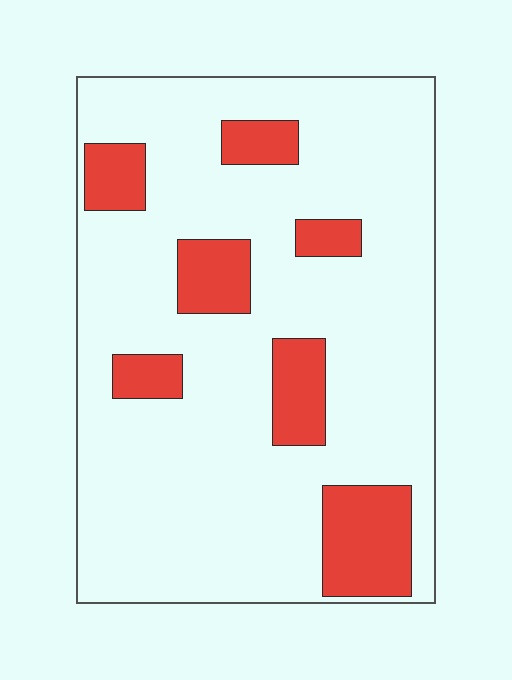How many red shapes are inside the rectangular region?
7.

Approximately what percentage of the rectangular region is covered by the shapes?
Approximately 20%.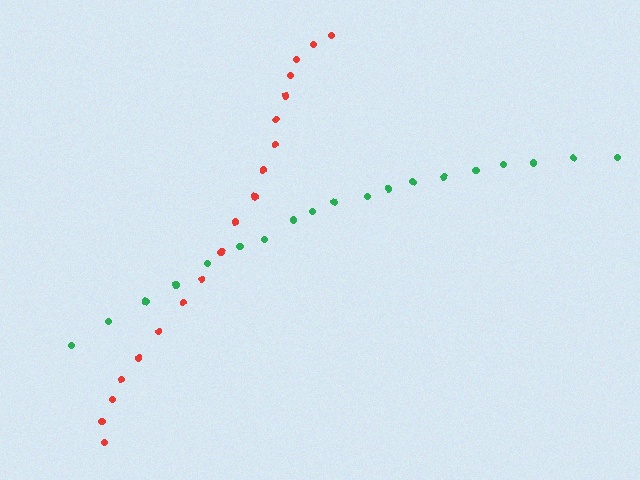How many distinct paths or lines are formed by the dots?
There are 2 distinct paths.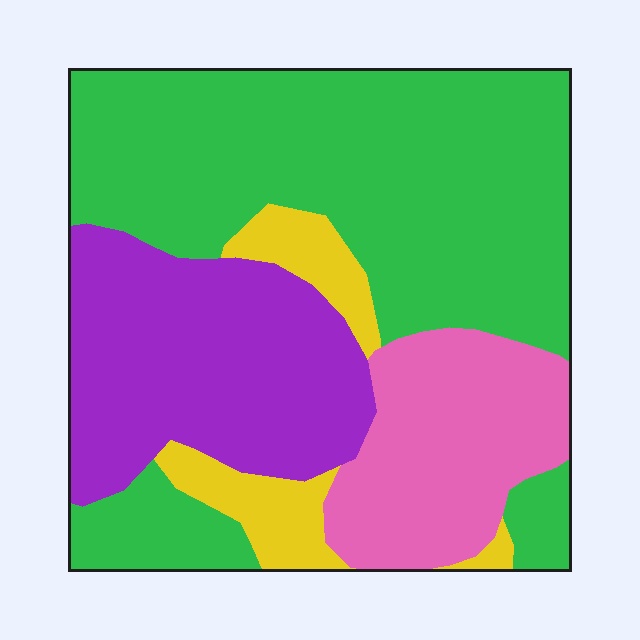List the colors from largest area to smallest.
From largest to smallest: green, purple, pink, yellow.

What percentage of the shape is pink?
Pink takes up about one sixth (1/6) of the shape.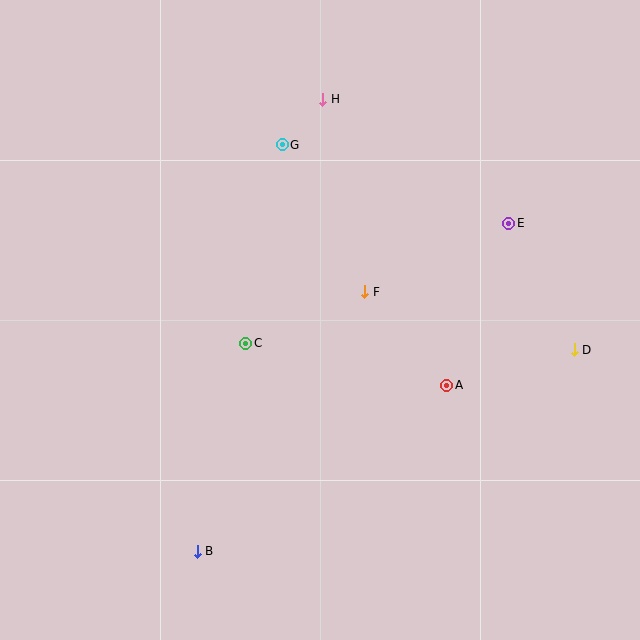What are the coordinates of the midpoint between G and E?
The midpoint between G and E is at (396, 184).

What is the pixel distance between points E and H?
The distance between E and H is 223 pixels.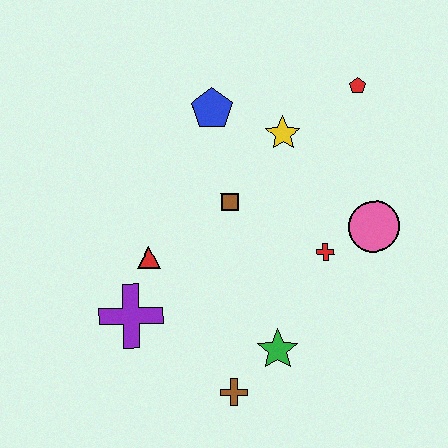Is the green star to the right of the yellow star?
No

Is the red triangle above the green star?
Yes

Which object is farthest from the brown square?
The brown cross is farthest from the brown square.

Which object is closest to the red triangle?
The purple cross is closest to the red triangle.